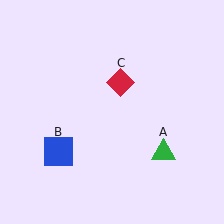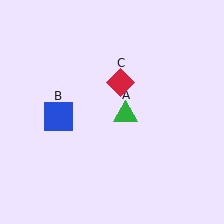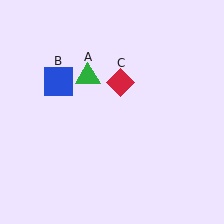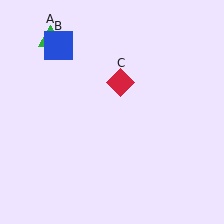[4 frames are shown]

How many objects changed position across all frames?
2 objects changed position: green triangle (object A), blue square (object B).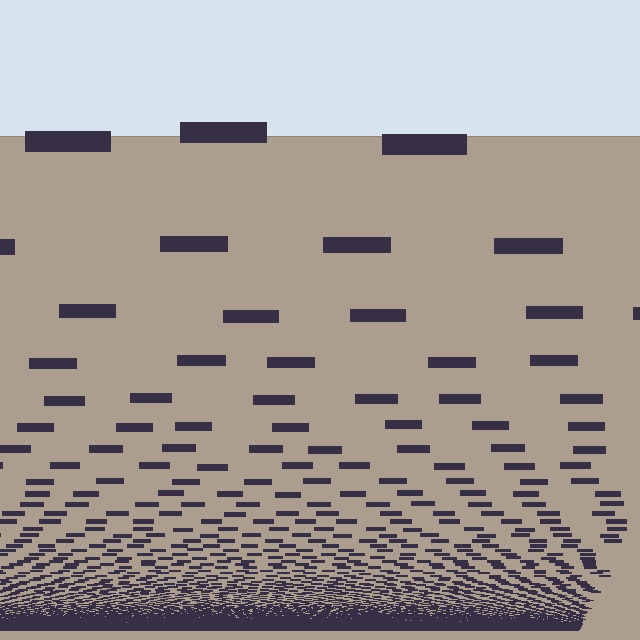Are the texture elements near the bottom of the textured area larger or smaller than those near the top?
Smaller. The gradient is inverted — elements near the bottom are smaller and denser.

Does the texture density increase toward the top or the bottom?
Density increases toward the bottom.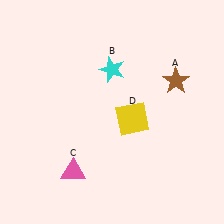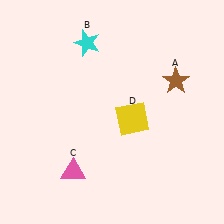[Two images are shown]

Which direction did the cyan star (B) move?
The cyan star (B) moved up.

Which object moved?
The cyan star (B) moved up.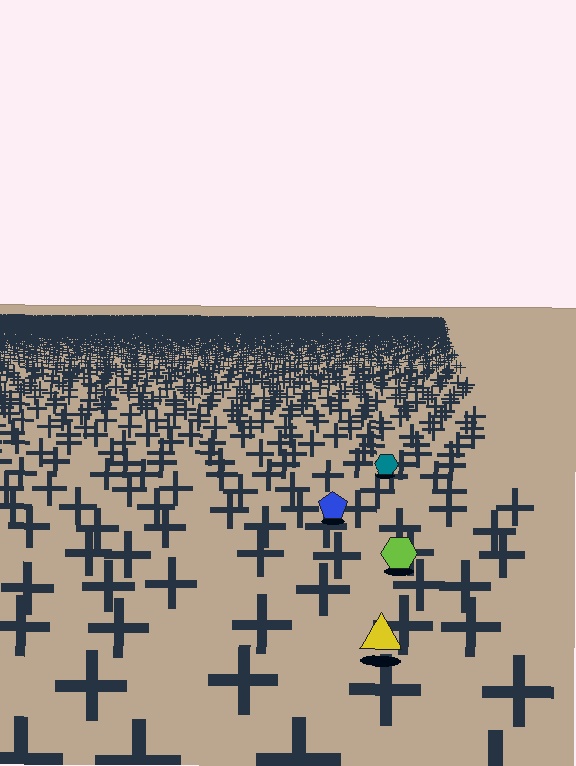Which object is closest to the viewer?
The yellow triangle is closest. The texture marks near it are larger and more spread out.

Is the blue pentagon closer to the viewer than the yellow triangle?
No. The yellow triangle is closer — you can tell from the texture gradient: the ground texture is coarser near it.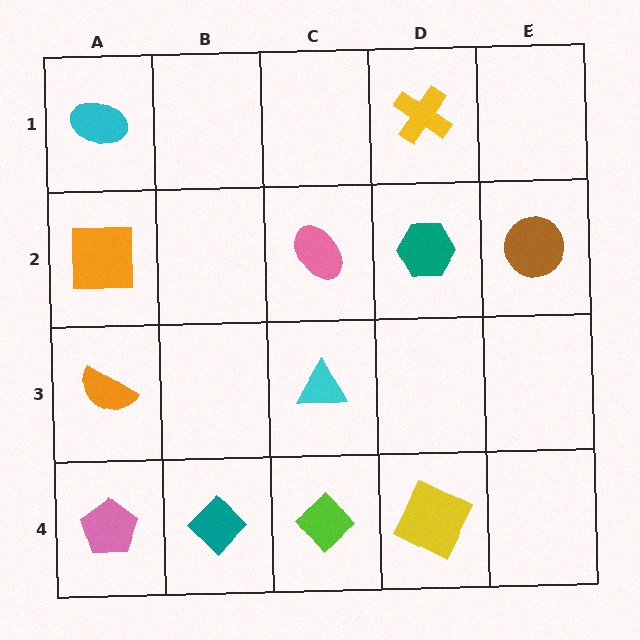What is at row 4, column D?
A yellow square.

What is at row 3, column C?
A cyan triangle.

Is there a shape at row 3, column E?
No, that cell is empty.